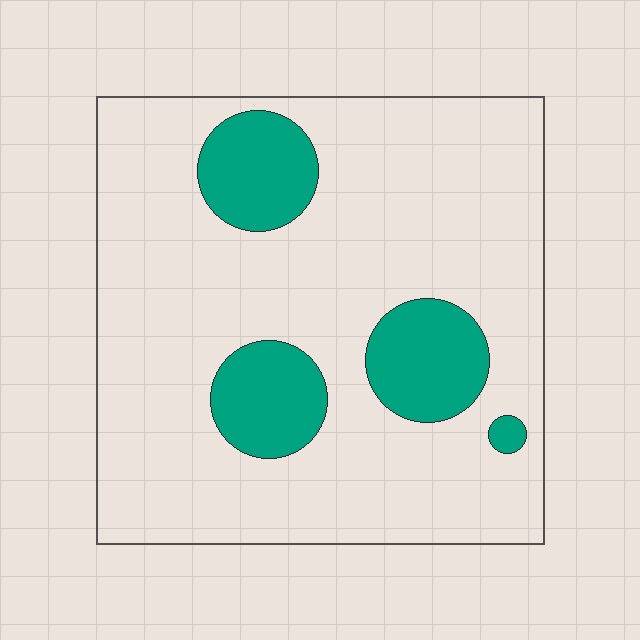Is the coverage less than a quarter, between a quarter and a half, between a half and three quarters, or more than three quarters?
Less than a quarter.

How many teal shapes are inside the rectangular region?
4.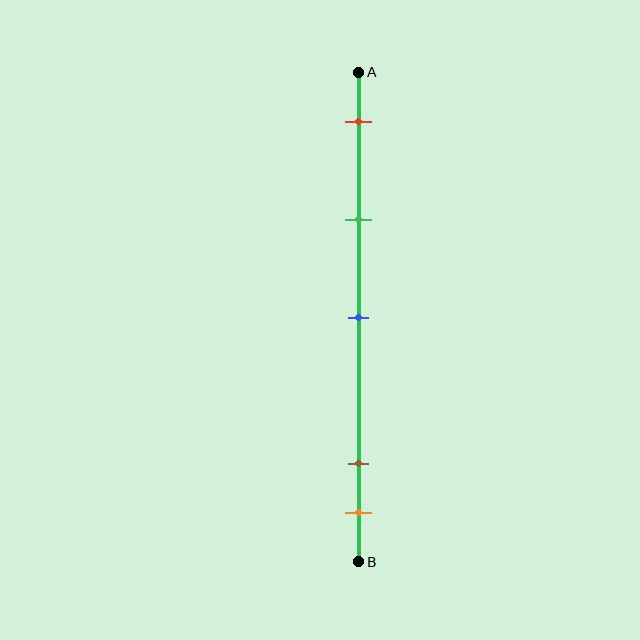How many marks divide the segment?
There are 5 marks dividing the segment.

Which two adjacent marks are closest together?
The brown and orange marks are the closest adjacent pair.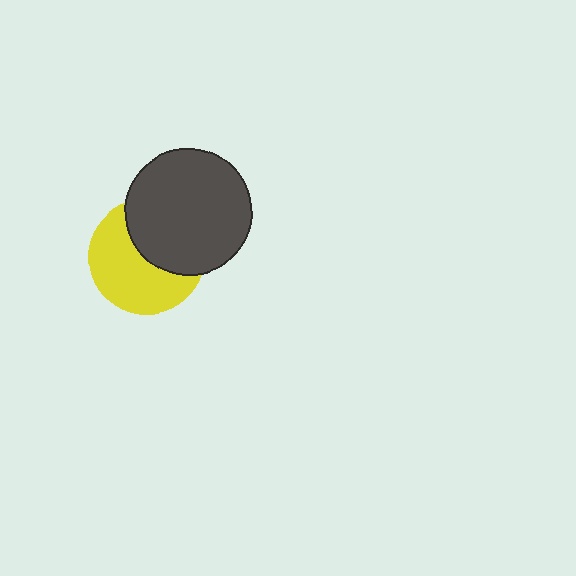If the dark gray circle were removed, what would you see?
You would see the complete yellow circle.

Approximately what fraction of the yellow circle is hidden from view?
Roughly 43% of the yellow circle is hidden behind the dark gray circle.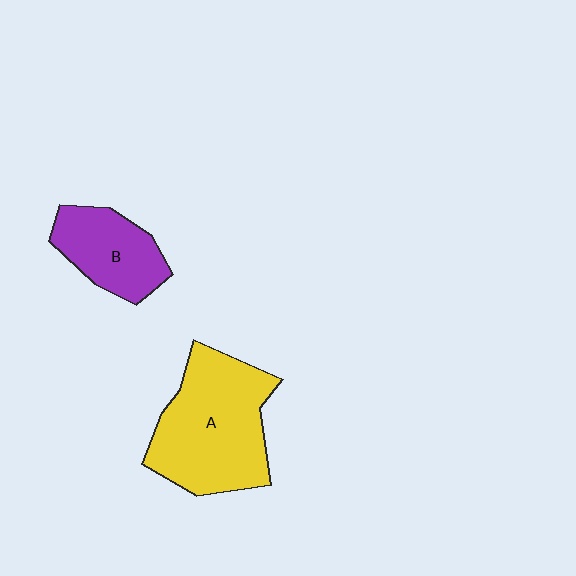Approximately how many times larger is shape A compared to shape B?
Approximately 1.8 times.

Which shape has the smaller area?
Shape B (purple).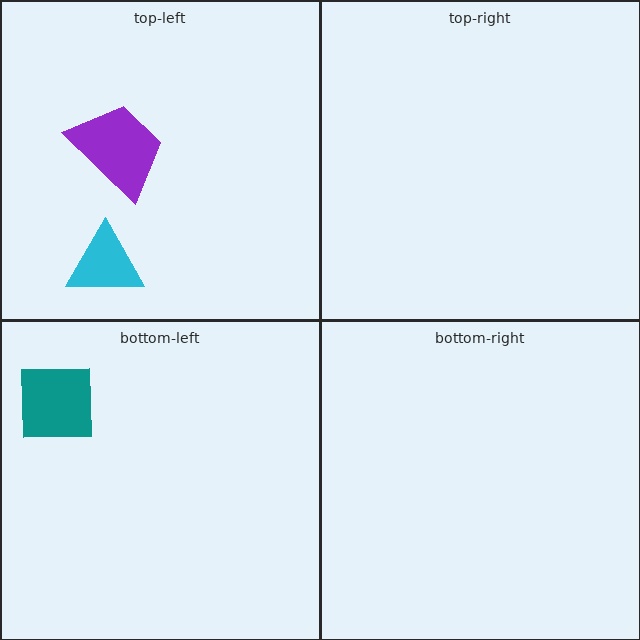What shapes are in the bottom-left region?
The teal square.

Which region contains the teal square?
The bottom-left region.